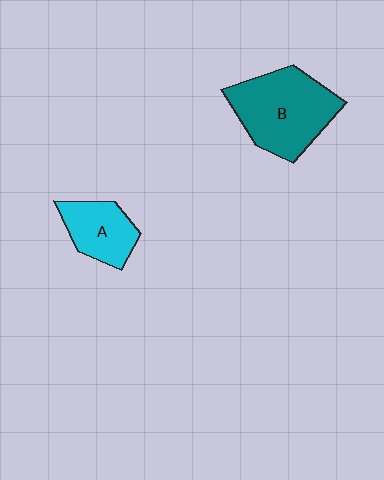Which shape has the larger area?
Shape B (teal).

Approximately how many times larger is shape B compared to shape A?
Approximately 1.8 times.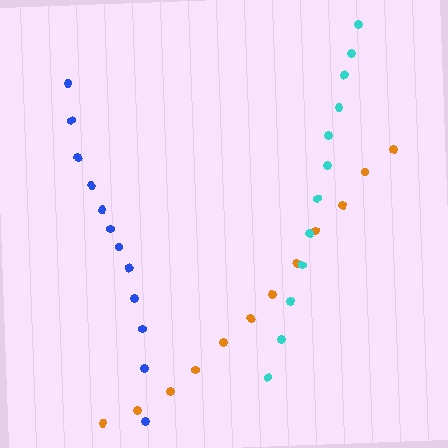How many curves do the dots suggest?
There are 3 distinct paths.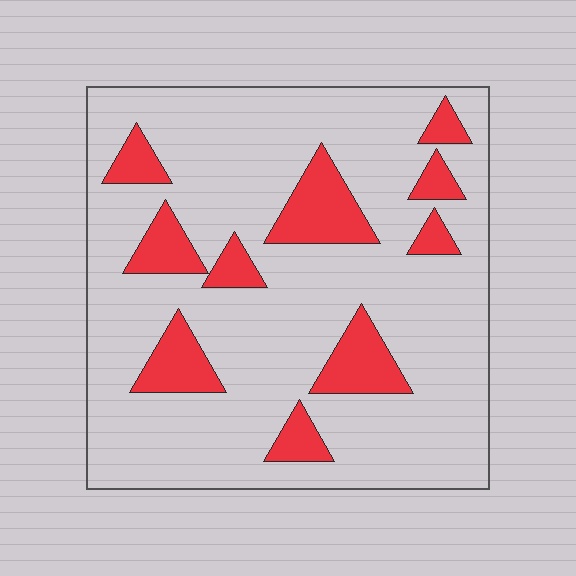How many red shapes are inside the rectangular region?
10.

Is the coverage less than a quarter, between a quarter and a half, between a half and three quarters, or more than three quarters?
Less than a quarter.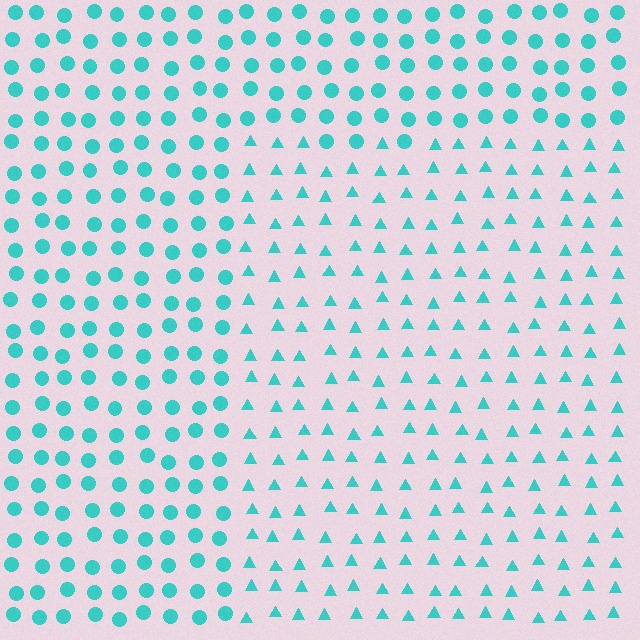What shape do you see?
I see a rectangle.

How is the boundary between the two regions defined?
The boundary is defined by a change in element shape: triangles inside vs. circles outside. All elements share the same color and spacing.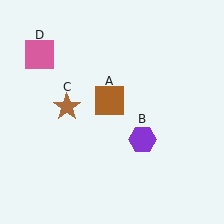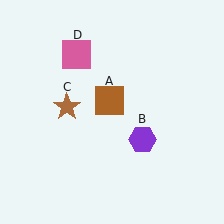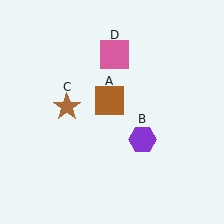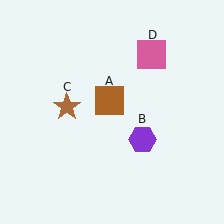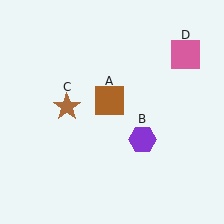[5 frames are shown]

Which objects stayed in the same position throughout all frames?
Brown square (object A) and purple hexagon (object B) and brown star (object C) remained stationary.